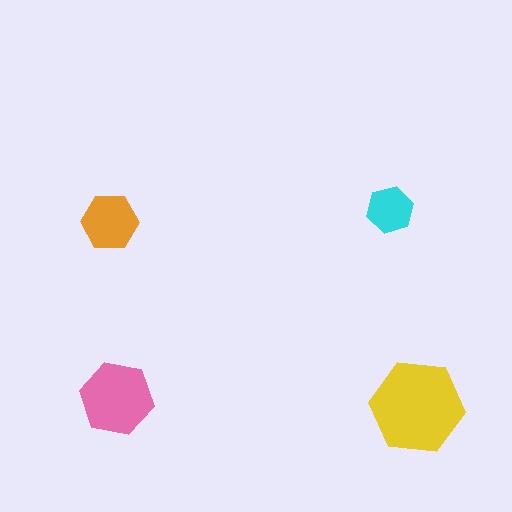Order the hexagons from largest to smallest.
the yellow one, the pink one, the orange one, the cyan one.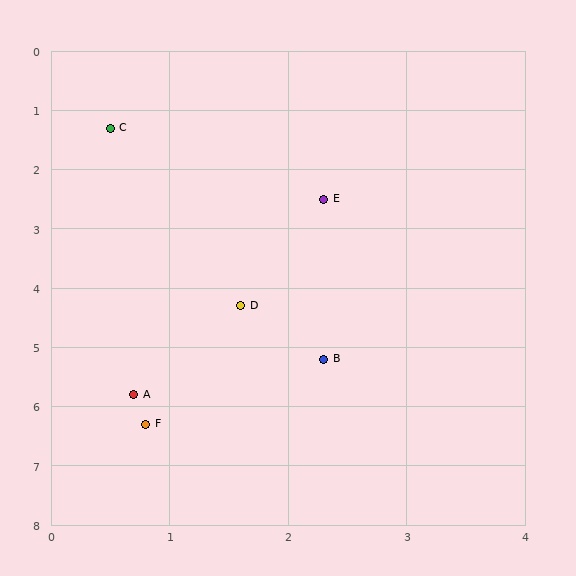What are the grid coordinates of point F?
Point F is at approximately (0.8, 6.3).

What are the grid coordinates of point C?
Point C is at approximately (0.5, 1.3).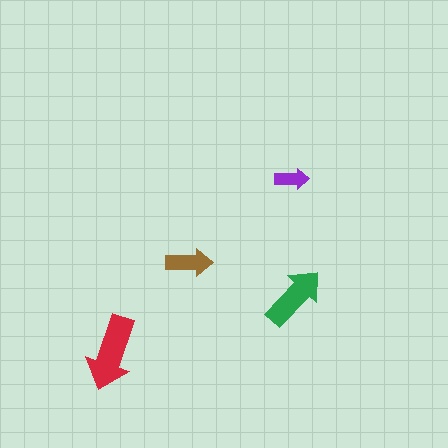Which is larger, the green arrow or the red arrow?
The red one.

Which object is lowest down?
The red arrow is bottommost.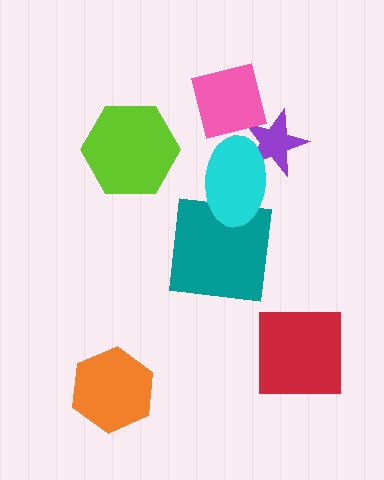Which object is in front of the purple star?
The cyan ellipse is in front of the purple star.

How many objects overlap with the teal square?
1 object overlaps with the teal square.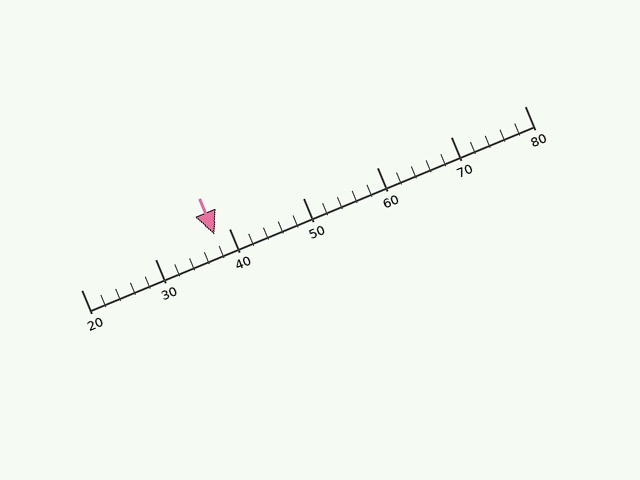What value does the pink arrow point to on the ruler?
The pink arrow points to approximately 38.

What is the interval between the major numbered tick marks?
The major tick marks are spaced 10 units apart.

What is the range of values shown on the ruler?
The ruler shows values from 20 to 80.